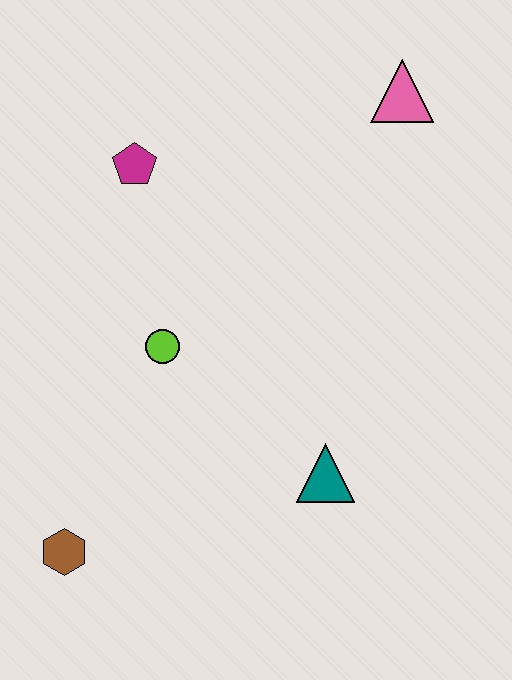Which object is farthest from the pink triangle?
The brown hexagon is farthest from the pink triangle.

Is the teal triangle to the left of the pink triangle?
Yes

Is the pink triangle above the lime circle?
Yes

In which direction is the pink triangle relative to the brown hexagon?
The pink triangle is above the brown hexagon.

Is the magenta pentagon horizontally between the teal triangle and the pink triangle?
No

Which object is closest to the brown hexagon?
The lime circle is closest to the brown hexagon.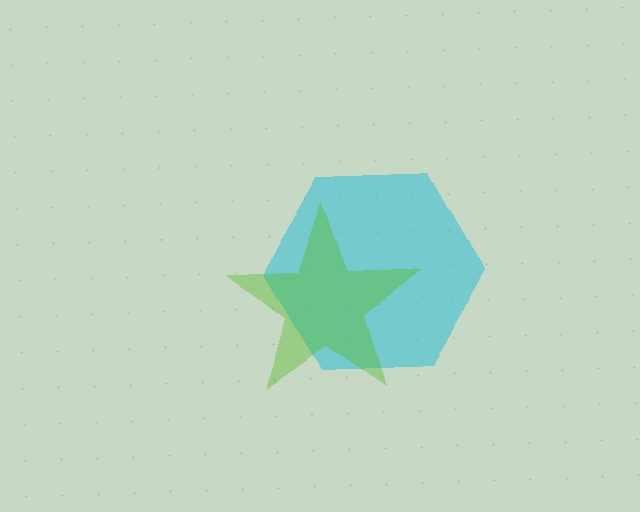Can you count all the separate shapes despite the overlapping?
Yes, there are 2 separate shapes.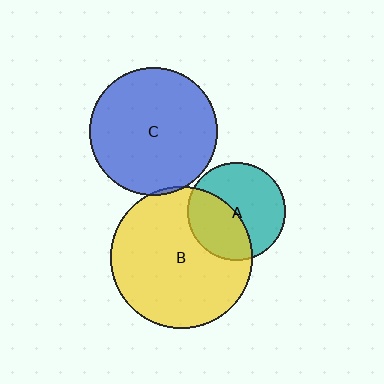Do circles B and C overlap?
Yes.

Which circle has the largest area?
Circle B (yellow).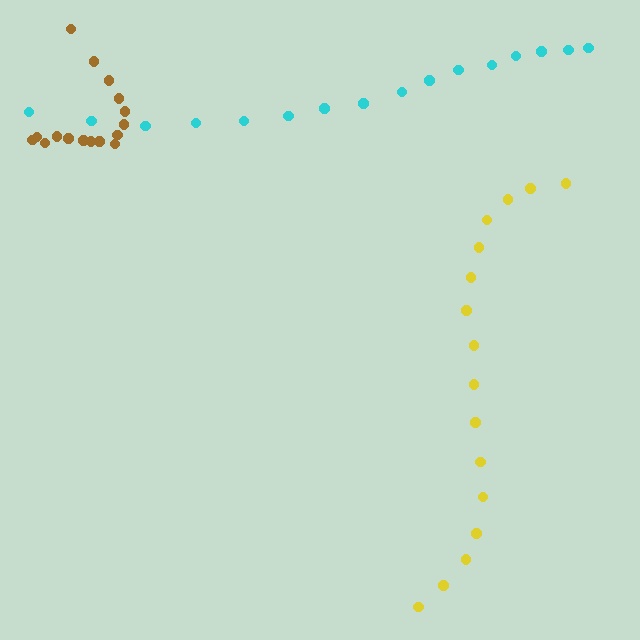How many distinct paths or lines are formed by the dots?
There are 3 distinct paths.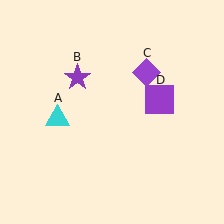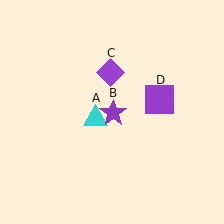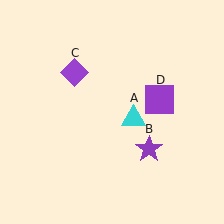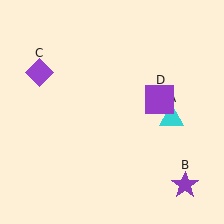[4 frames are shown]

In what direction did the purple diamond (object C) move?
The purple diamond (object C) moved left.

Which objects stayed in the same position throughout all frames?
Purple square (object D) remained stationary.